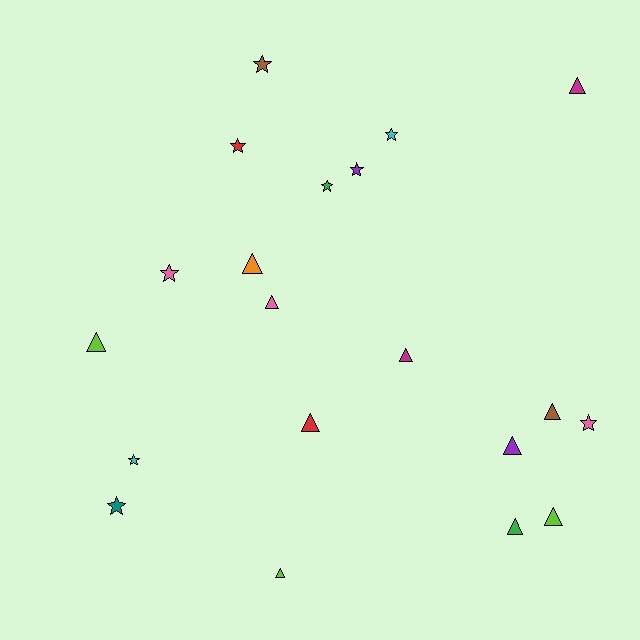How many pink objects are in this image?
There are 3 pink objects.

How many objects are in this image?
There are 20 objects.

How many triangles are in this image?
There are 11 triangles.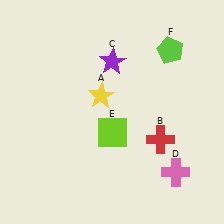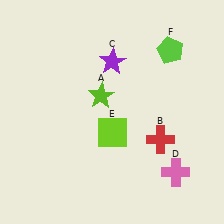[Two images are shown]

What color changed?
The star (A) changed from yellow in Image 1 to lime in Image 2.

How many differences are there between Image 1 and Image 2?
There is 1 difference between the two images.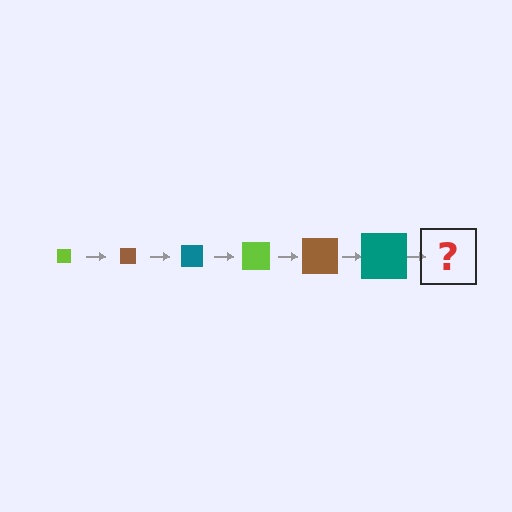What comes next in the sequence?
The next element should be a lime square, larger than the previous one.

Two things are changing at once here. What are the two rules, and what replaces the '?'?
The two rules are that the square grows larger each step and the color cycles through lime, brown, and teal. The '?' should be a lime square, larger than the previous one.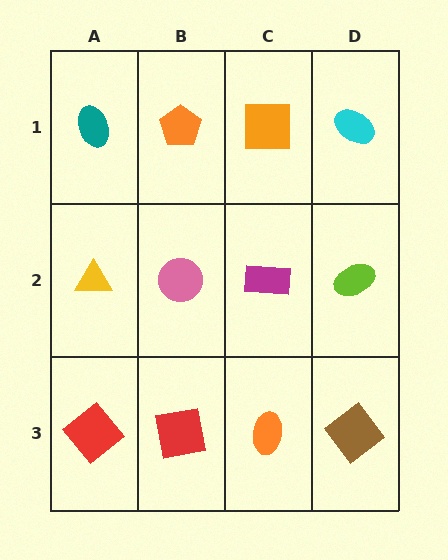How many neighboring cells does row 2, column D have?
3.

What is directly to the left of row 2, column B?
A yellow triangle.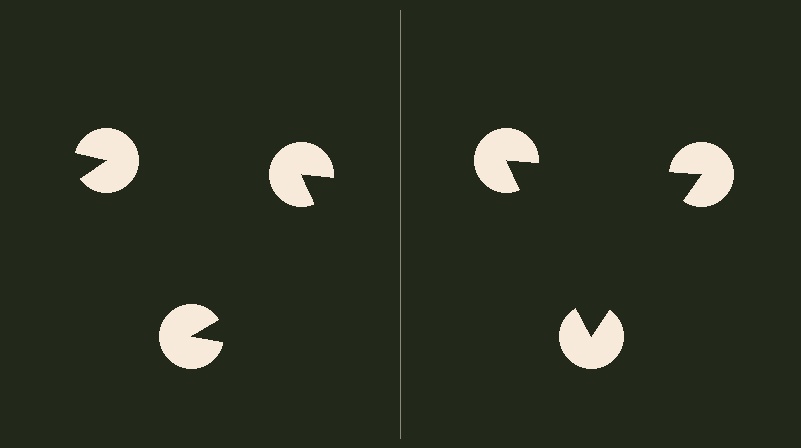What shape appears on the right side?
An illusory triangle.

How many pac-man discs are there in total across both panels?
6 — 3 on each side.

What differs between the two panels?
The pac-man discs are positioned identically on both sides; only the wedge orientations differ. On the right they align to a triangle; on the left they are misaligned.